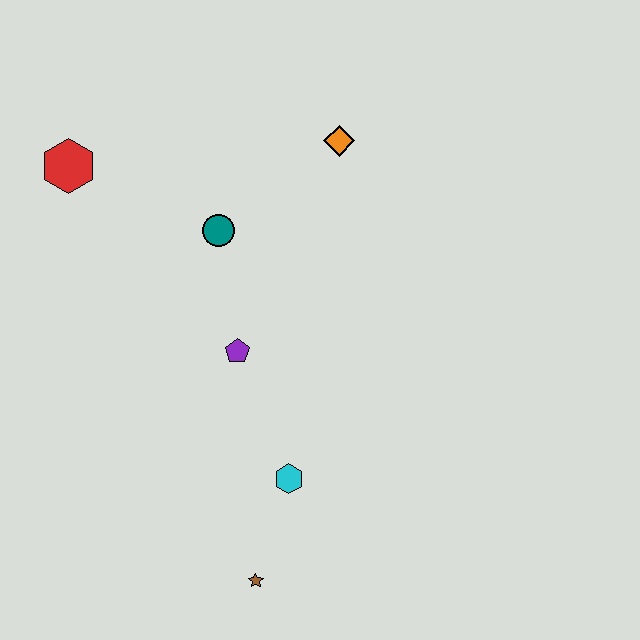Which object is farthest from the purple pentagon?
The red hexagon is farthest from the purple pentagon.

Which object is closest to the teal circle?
The purple pentagon is closest to the teal circle.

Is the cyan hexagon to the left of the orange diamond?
Yes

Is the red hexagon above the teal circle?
Yes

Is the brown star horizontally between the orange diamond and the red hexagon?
Yes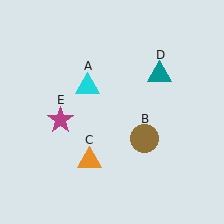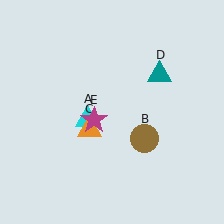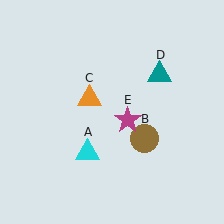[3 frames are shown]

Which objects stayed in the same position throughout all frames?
Brown circle (object B) and teal triangle (object D) remained stationary.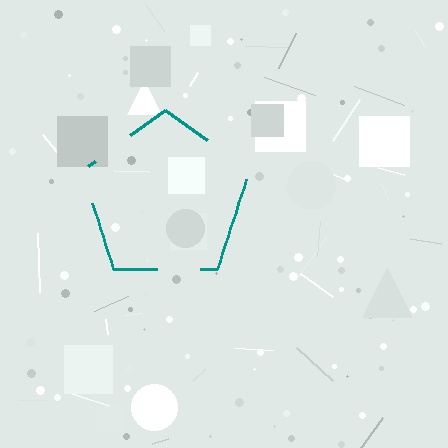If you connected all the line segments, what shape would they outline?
They would outline a pentagon.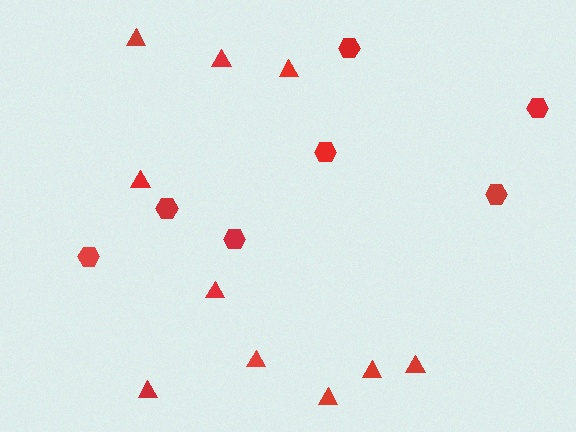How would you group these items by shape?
There are 2 groups: one group of triangles (10) and one group of hexagons (7).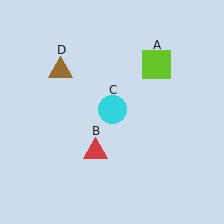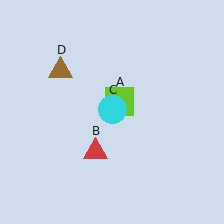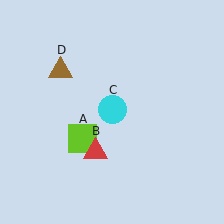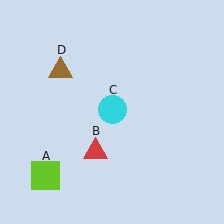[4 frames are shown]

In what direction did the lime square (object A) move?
The lime square (object A) moved down and to the left.